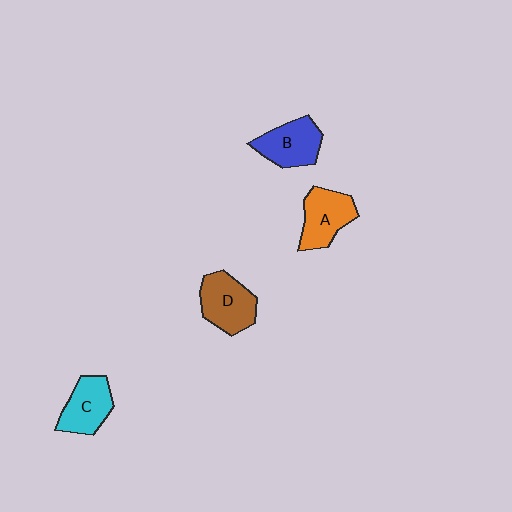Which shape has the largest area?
Shape D (brown).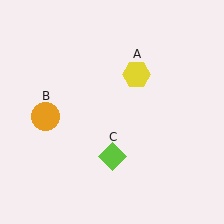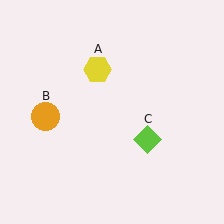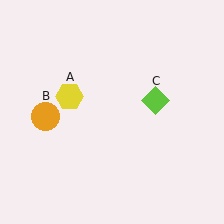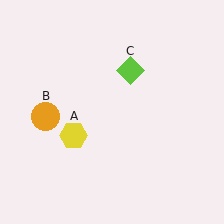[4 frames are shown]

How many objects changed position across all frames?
2 objects changed position: yellow hexagon (object A), lime diamond (object C).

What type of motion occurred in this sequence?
The yellow hexagon (object A), lime diamond (object C) rotated counterclockwise around the center of the scene.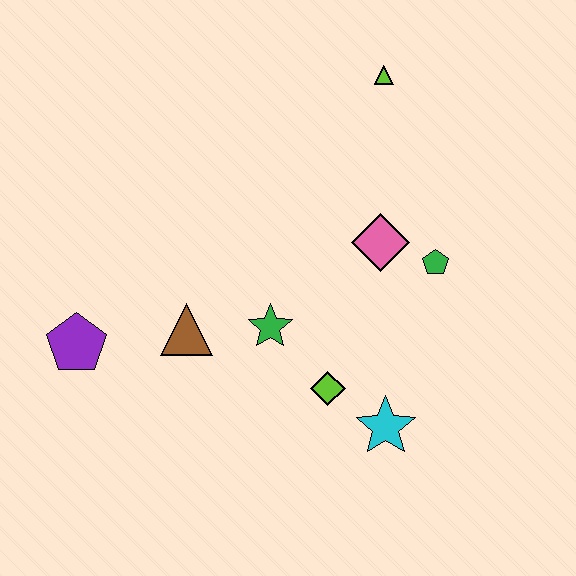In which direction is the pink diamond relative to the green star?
The pink diamond is to the right of the green star.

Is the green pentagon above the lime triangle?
No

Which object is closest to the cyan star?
The lime diamond is closest to the cyan star.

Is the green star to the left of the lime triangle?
Yes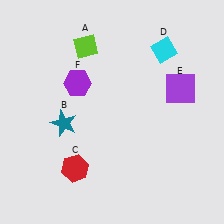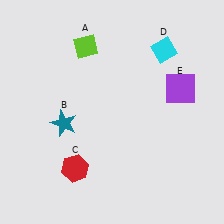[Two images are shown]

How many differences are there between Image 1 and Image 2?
There is 1 difference between the two images.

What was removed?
The purple hexagon (F) was removed in Image 2.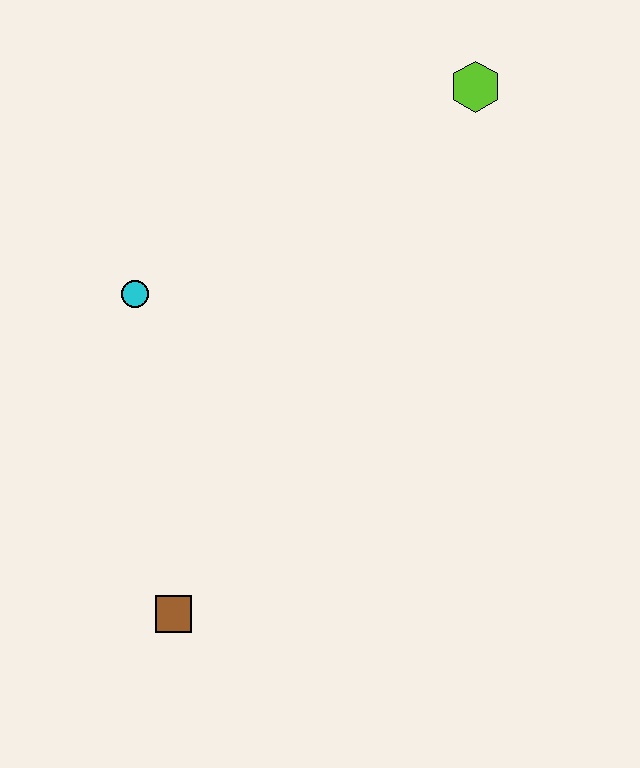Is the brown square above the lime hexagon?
No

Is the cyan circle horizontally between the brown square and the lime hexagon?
No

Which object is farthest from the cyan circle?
The lime hexagon is farthest from the cyan circle.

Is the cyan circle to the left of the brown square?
Yes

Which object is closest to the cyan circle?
The brown square is closest to the cyan circle.